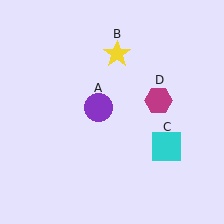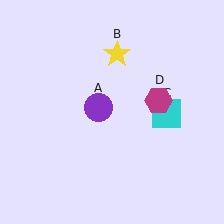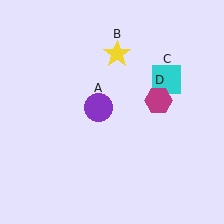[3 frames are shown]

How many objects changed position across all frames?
1 object changed position: cyan square (object C).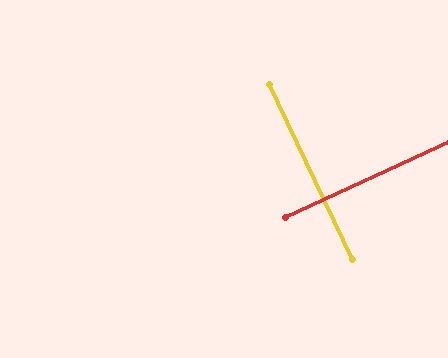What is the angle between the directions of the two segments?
Approximately 90 degrees.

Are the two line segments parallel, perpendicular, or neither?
Perpendicular — they meet at approximately 90°.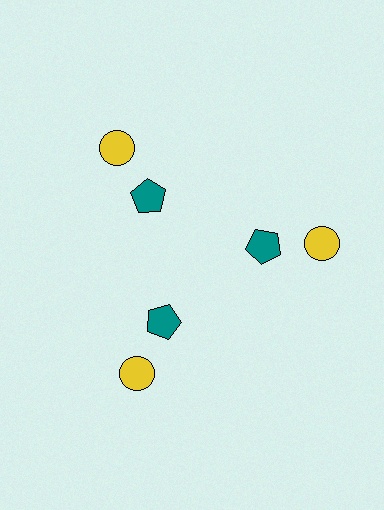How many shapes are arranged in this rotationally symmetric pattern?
There are 6 shapes, arranged in 3 groups of 2.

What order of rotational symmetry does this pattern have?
This pattern has 3-fold rotational symmetry.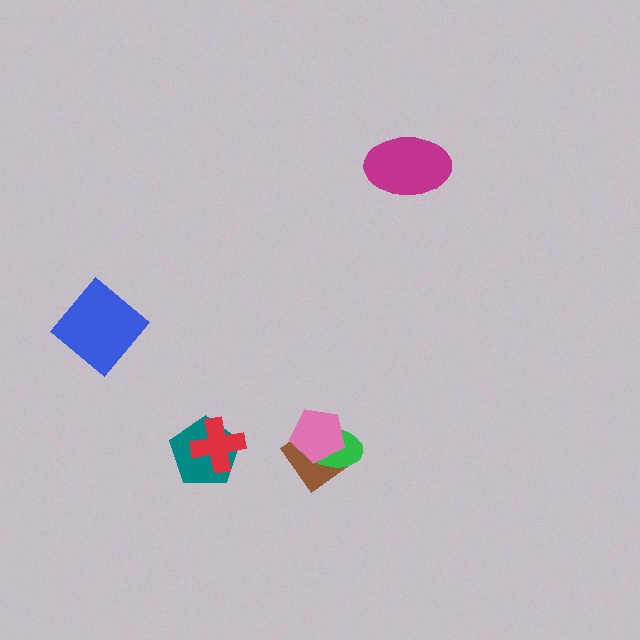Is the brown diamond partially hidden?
Yes, it is partially covered by another shape.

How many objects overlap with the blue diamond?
0 objects overlap with the blue diamond.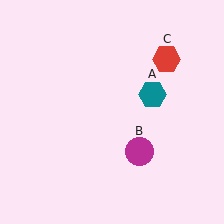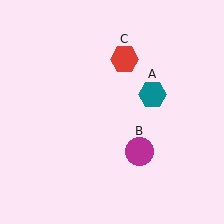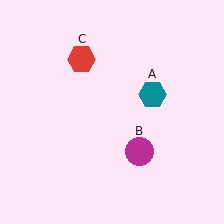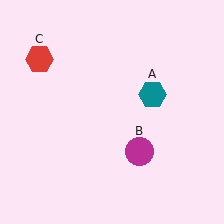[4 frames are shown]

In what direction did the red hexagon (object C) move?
The red hexagon (object C) moved left.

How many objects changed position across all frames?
1 object changed position: red hexagon (object C).